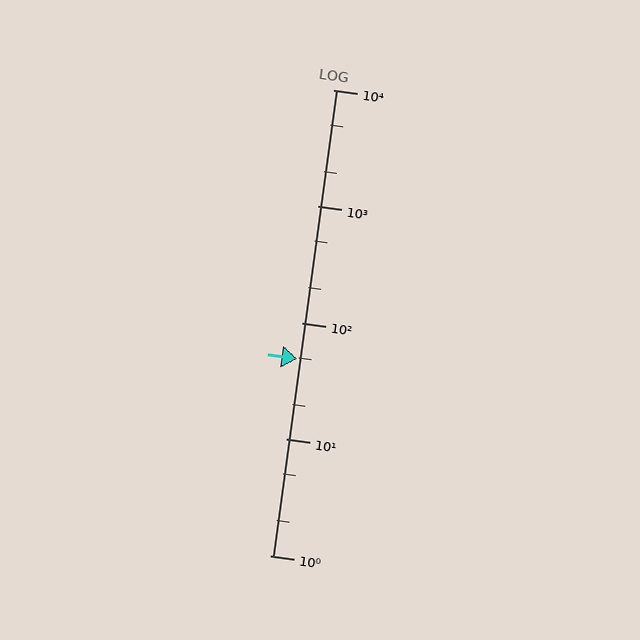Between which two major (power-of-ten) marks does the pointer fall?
The pointer is between 10 and 100.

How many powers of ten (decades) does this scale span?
The scale spans 4 decades, from 1 to 10000.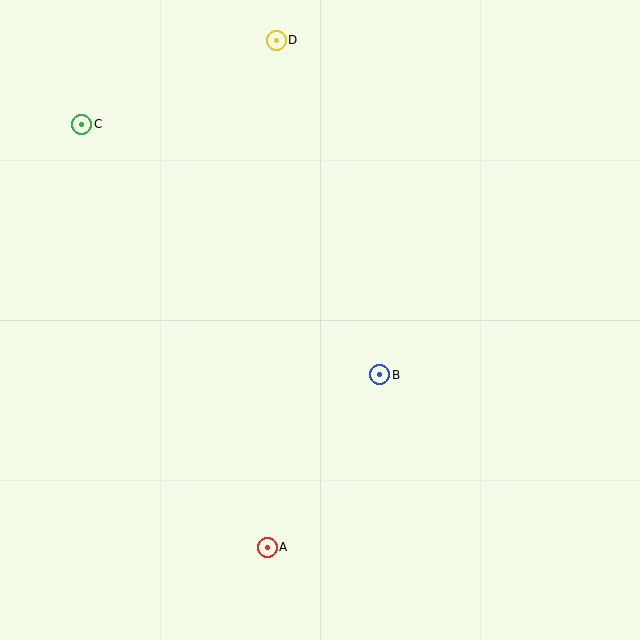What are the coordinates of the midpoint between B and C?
The midpoint between B and C is at (231, 250).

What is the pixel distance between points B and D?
The distance between B and D is 350 pixels.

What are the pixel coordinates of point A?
Point A is at (267, 547).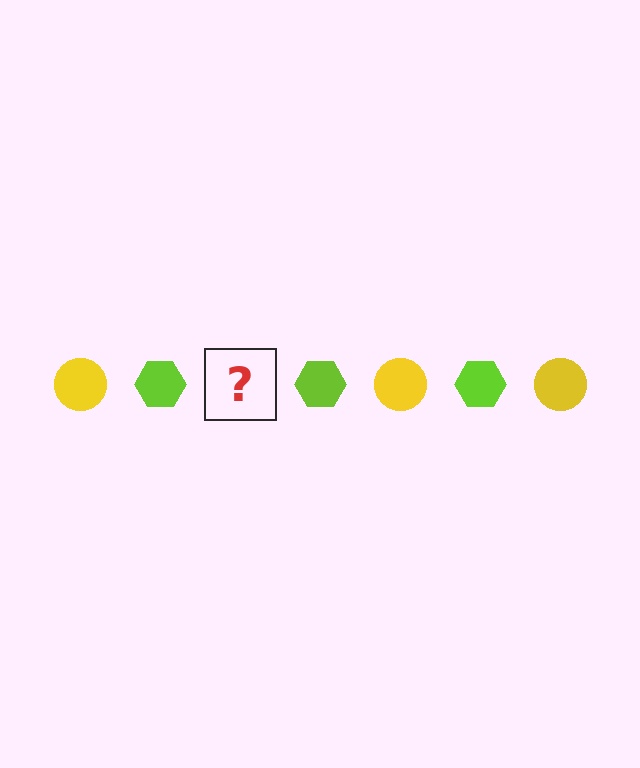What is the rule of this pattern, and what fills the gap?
The rule is that the pattern alternates between yellow circle and lime hexagon. The gap should be filled with a yellow circle.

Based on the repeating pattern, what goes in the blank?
The blank should be a yellow circle.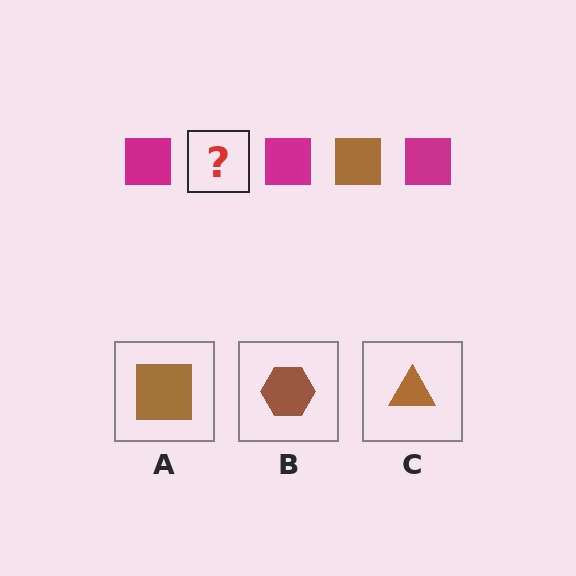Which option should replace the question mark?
Option A.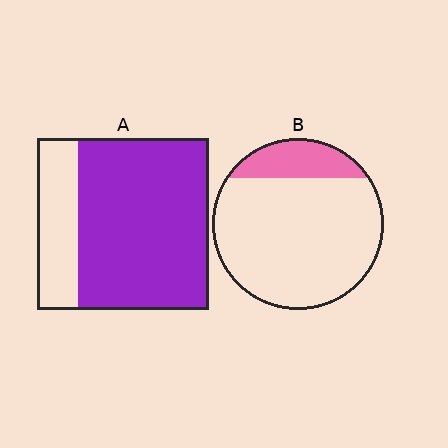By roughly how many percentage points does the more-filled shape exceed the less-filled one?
By roughly 60 percentage points (A over B).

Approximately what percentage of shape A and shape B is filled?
A is approximately 75% and B is approximately 20%.